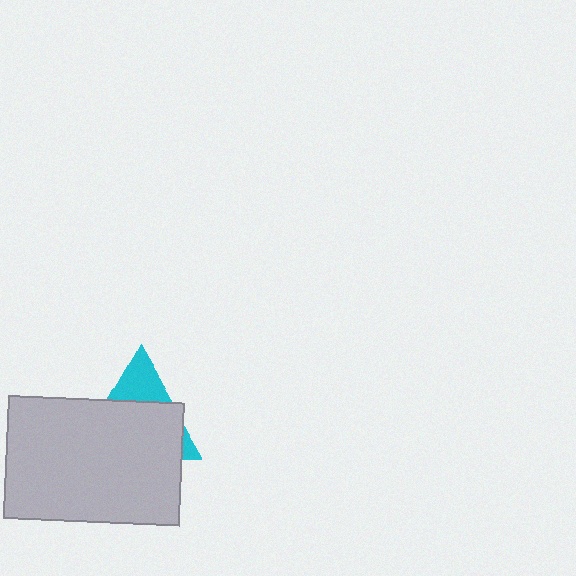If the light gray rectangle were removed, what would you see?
You would see the complete cyan triangle.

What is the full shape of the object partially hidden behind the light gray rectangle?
The partially hidden object is a cyan triangle.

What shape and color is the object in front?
The object in front is a light gray rectangle.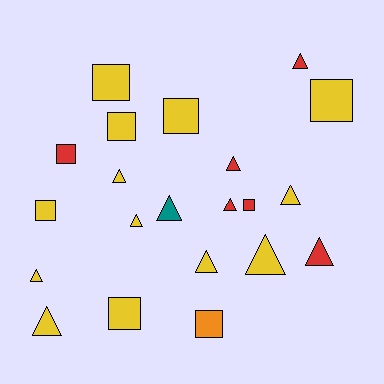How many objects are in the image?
There are 21 objects.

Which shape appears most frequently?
Triangle, with 12 objects.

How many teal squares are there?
There are no teal squares.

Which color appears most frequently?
Yellow, with 13 objects.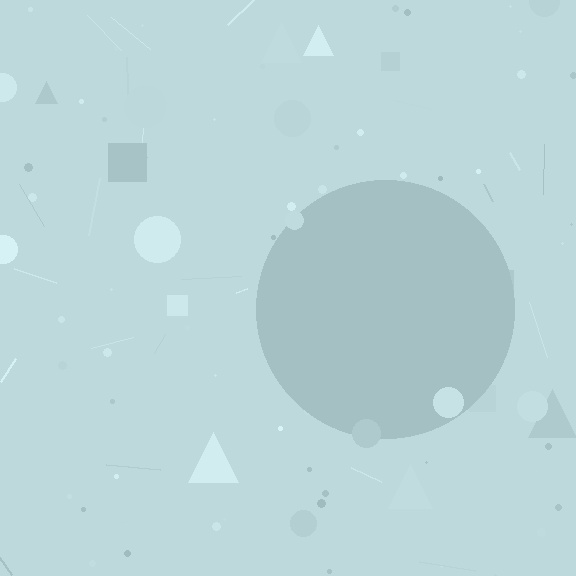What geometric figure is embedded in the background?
A circle is embedded in the background.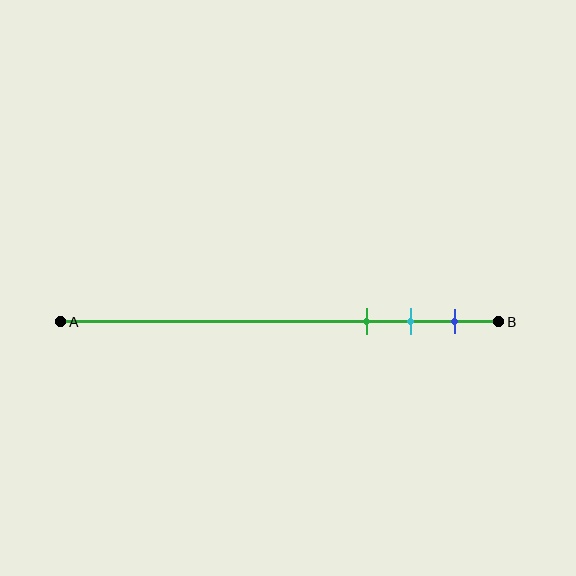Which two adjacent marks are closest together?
The cyan and blue marks are the closest adjacent pair.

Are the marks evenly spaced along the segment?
Yes, the marks are approximately evenly spaced.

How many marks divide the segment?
There are 3 marks dividing the segment.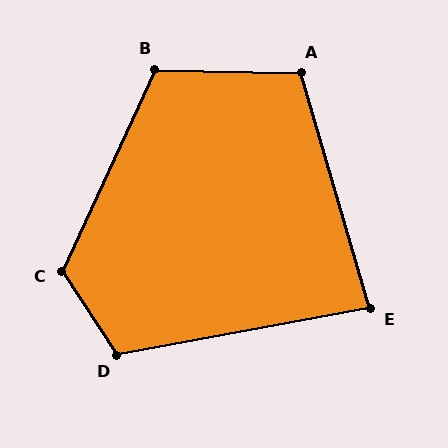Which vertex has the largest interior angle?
C, at approximately 122 degrees.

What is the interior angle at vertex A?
Approximately 108 degrees (obtuse).